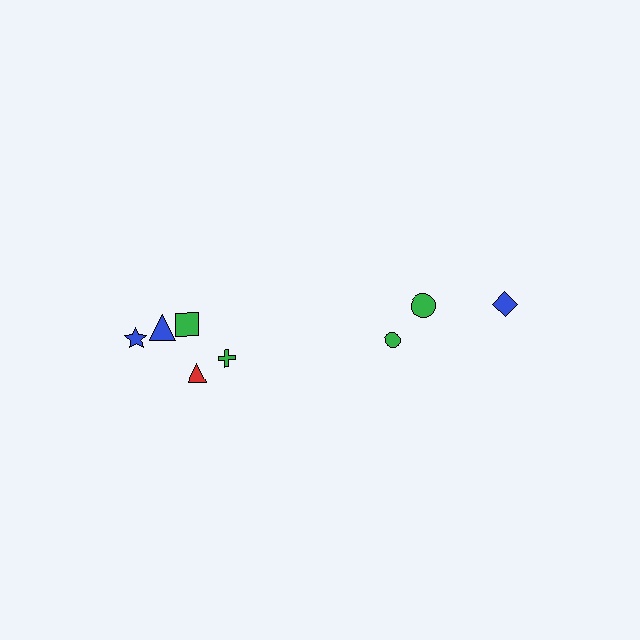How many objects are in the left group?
There are 5 objects.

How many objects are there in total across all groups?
There are 8 objects.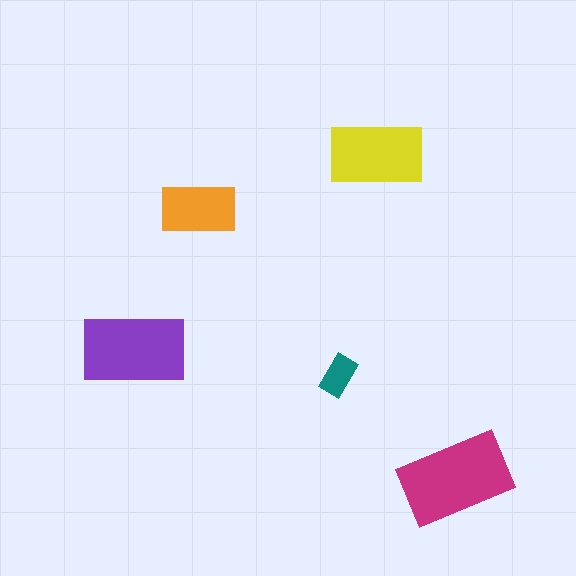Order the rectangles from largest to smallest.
the magenta one, the purple one, the yellow one, the orange one, the teal one.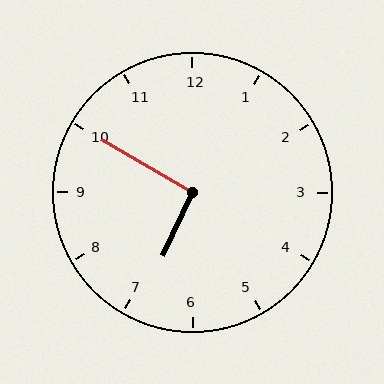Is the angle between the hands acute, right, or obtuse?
It is right.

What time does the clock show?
6:50.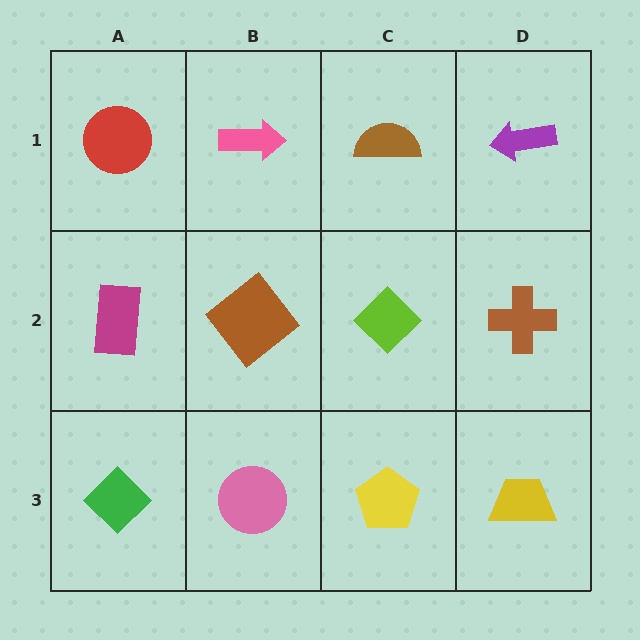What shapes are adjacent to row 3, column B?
A brown diamond (row 2, column B), a green diamond (row 3, column A), a yellow pentagon (row 3, column C).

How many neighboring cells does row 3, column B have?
3.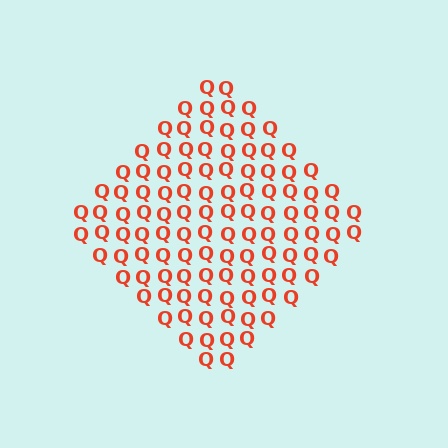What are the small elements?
The small elements are letter Q's.